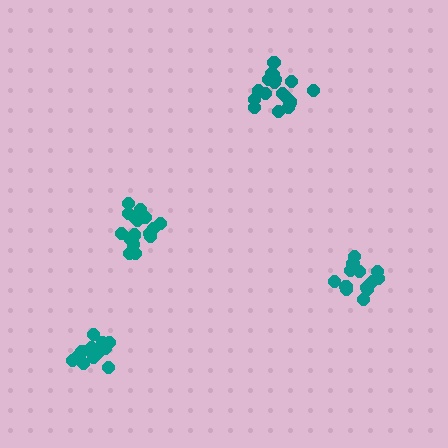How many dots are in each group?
Group 1: 14 dots, Group 2: 14 dots, Group 3: 17 dots, Group 4: 19 dots (64 total).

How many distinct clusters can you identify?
There are 4 distinct clusters.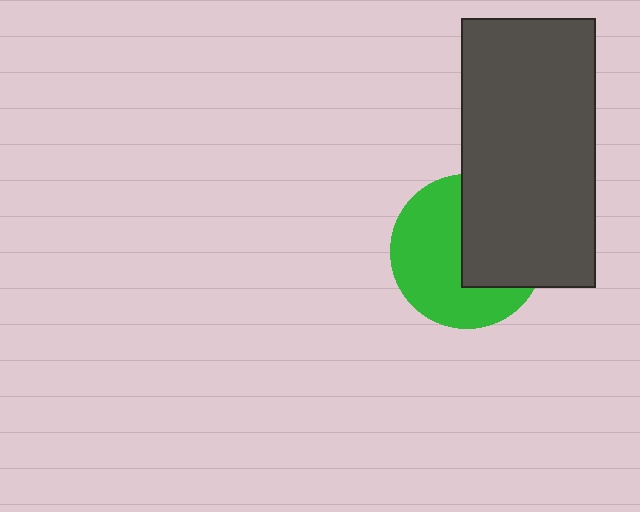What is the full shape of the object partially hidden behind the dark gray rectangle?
The partially hidden object is a green circle.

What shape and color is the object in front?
The object in front is a dark gray rectangle.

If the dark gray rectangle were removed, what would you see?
You would see the complete green circle.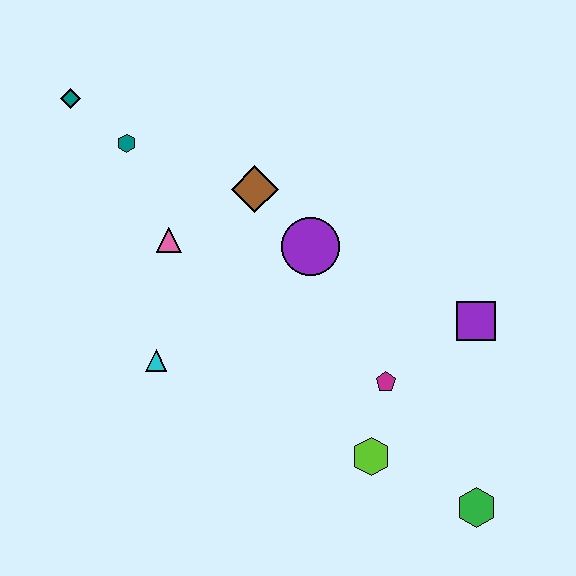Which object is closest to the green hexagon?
The lime hexagon is closest to the green hexagon.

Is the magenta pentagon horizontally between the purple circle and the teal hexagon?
No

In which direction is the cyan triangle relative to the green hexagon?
The cyan triangle is to the left of the green hexagon.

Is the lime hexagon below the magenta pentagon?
Yes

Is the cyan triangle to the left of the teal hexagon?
No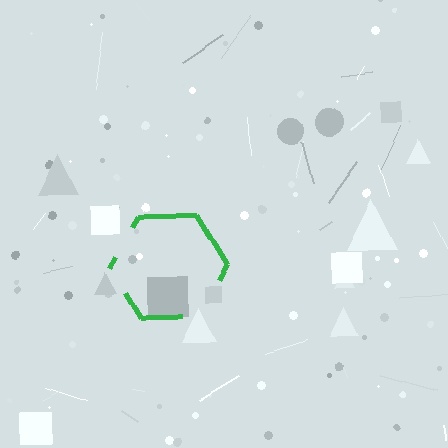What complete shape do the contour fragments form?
The contour fragments form a hexagon.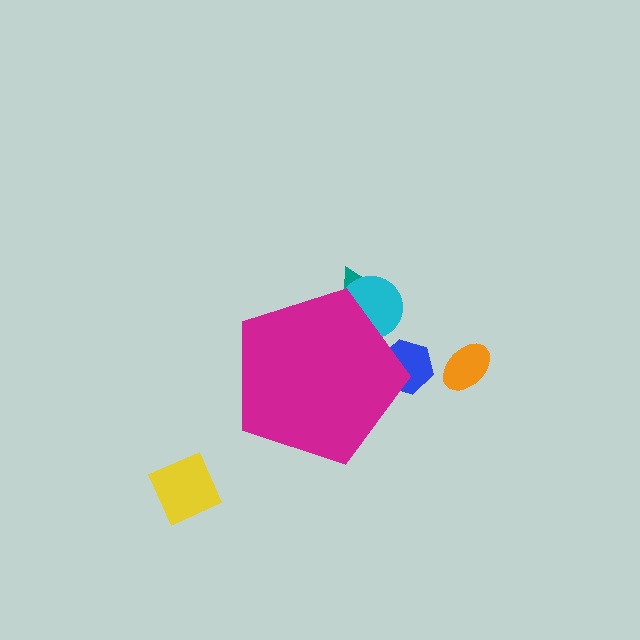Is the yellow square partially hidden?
No, the yellow square is fully visible.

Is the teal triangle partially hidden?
Yes, the teal triangle is partially hidden behind the magenta pentagon.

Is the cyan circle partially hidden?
Yes, the cyan circle is partially hidden behind the magenta pentagon.